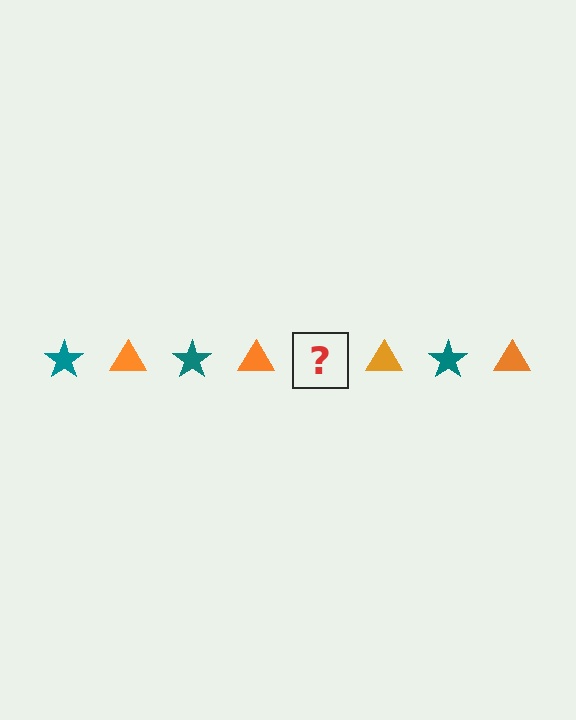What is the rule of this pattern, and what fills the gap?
The rule is that the pattern alternates between teal star and orange triangle. The gap should be filled with a teal star.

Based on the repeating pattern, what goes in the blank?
The blank should be a teal star.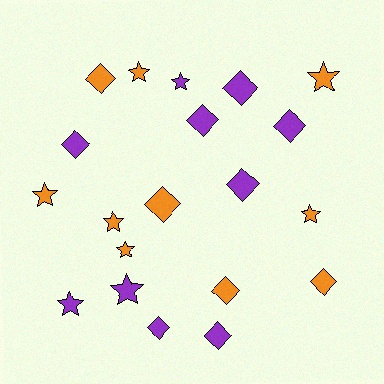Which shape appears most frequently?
Diamond, with 11 objects.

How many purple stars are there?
There are 3 purple stars.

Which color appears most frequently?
Orange, with 10 objects.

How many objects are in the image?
There are 20 objects.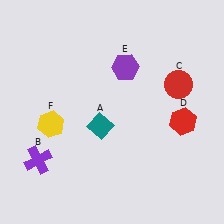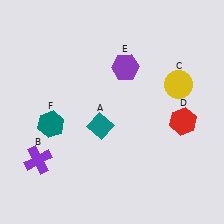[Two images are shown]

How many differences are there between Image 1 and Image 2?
There are 2 differences between the two images.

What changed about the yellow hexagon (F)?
In Image 1, F is yellow. In Image 2, it changed to teal.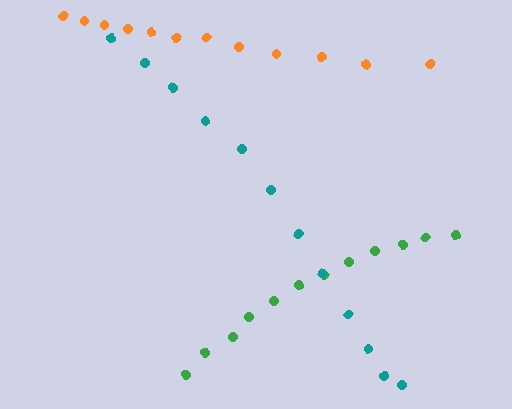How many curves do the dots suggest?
There are 3 distinct paths.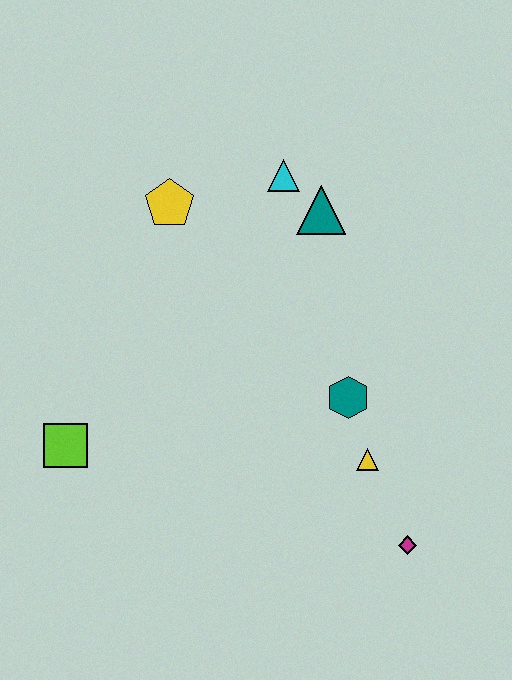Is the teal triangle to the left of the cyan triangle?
No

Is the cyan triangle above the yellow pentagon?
Yes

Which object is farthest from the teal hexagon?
The lime square is farthest from the teal hexagon.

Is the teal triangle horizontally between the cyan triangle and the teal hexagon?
Yes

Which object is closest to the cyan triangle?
The teal triangle is closest to the cyan triangle.